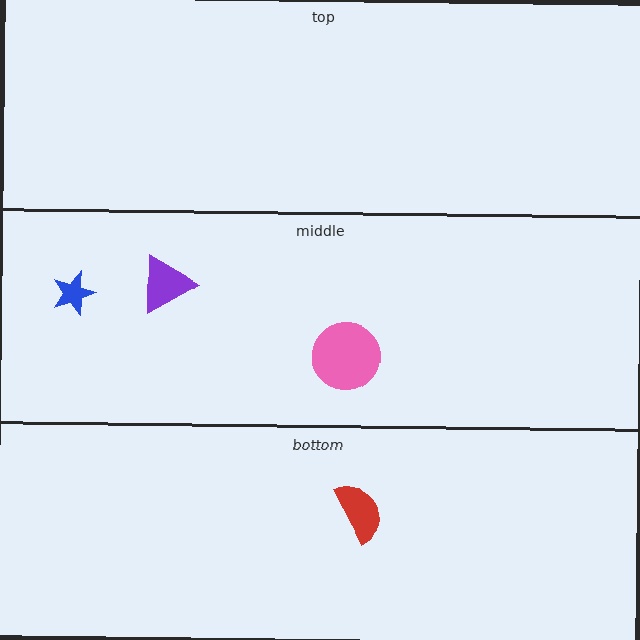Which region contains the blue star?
The middle region.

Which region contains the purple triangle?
The middle region.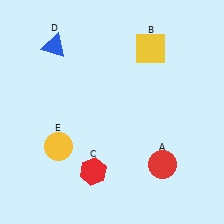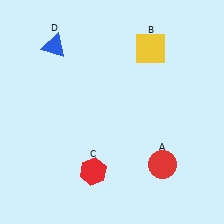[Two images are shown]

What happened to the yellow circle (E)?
The yellow circle (E) was removed in Image 2. It was in the bottom-left area of Image 1.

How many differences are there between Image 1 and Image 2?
There is 1 difference between the two images.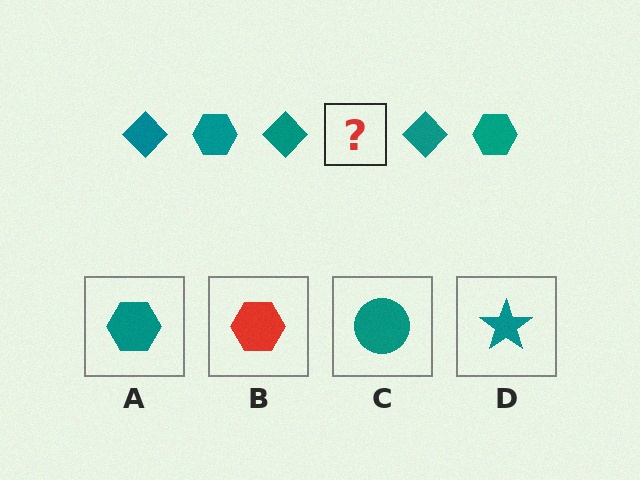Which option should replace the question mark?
Option A.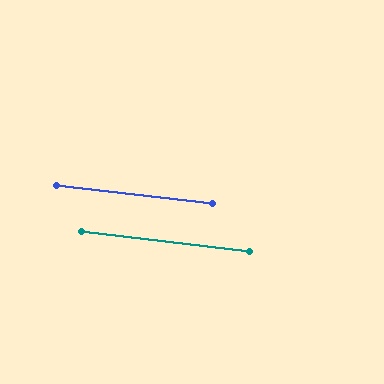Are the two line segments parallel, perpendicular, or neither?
Parallel — their directions differ by only 0.3°.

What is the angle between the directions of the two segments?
Approximately 0 degrees.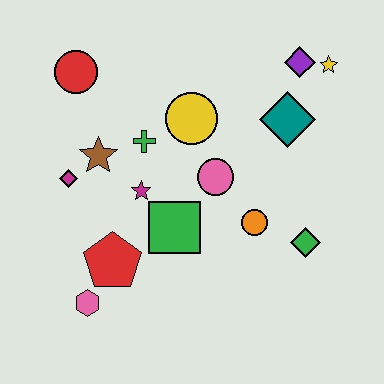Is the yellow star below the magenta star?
No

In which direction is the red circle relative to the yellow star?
The red circle is to the left of the yellow star.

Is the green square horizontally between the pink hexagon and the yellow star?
Yes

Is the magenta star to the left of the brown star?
No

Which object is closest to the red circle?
The brown star is closest to the red circle.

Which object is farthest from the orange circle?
The red circle is farthest from the orange circle.